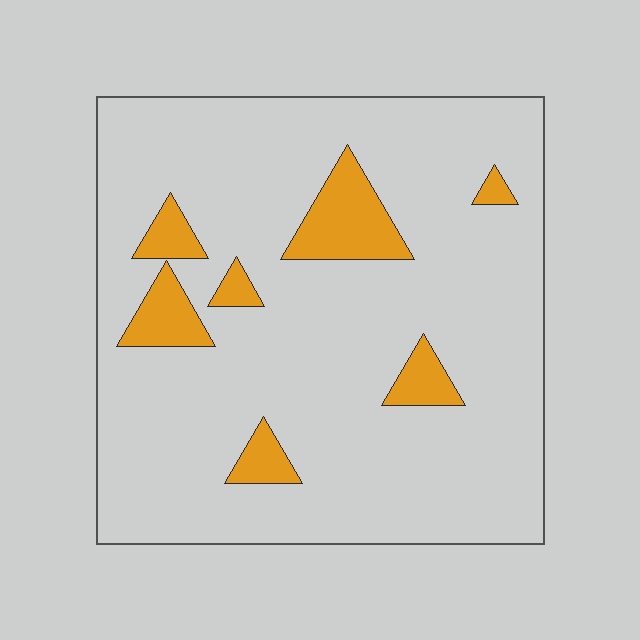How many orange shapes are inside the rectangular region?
7.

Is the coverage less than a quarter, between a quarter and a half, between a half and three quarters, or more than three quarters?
Less than a quarter.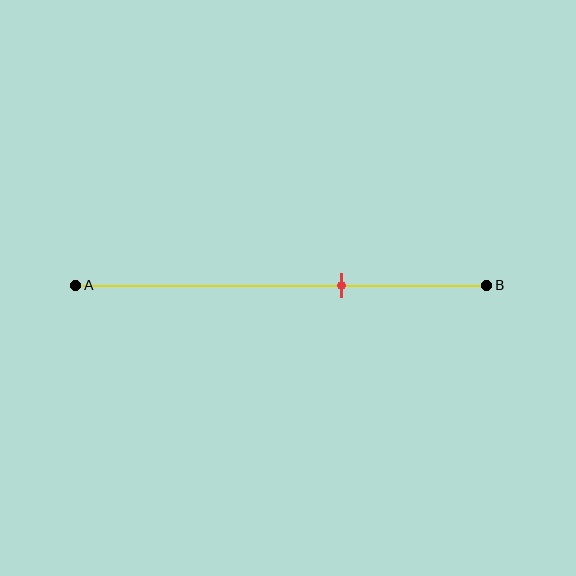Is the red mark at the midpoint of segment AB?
No, the mark is at about 65% from A, not at the 50% midpoint.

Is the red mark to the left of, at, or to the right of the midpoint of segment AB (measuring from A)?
The red mark is to the right of the midpoint of segment AB.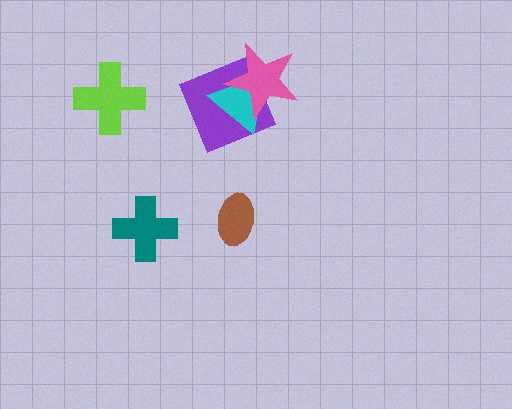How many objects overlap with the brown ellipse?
0 objects overlap with the brown ellipse.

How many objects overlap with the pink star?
2 objects overlap with the pink star.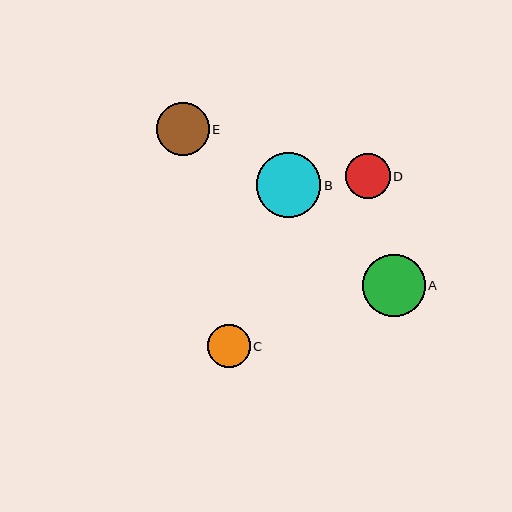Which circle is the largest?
Circle B is the largest with a size of approximately 65 pixels.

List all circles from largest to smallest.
From largest to smallest: B, A, E, D, C.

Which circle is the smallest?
Circle C is the smallest with a size of approximately 42 pixels.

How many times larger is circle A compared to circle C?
Circle A is approximately 1.5 times the size of circle C.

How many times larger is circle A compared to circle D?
Circle A is approximately 1.4 times the size of circle D.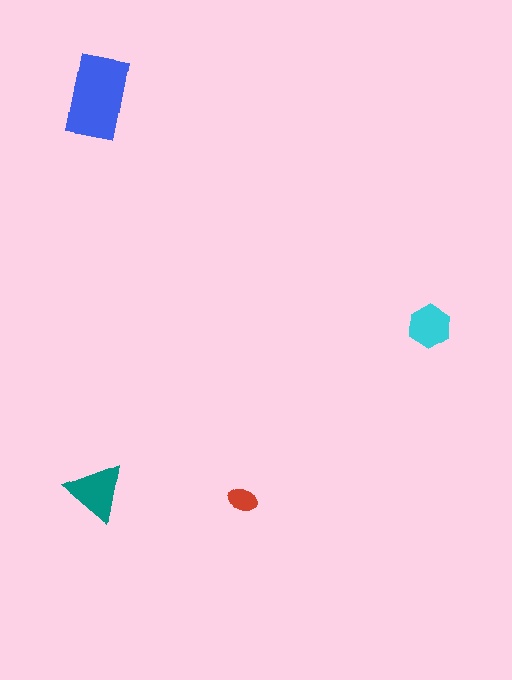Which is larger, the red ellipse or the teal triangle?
The teal triangle.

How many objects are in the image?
There are 4 objects in the image.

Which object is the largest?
The blue rectangle.